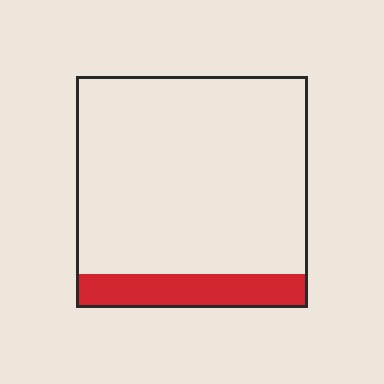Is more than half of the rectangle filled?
No.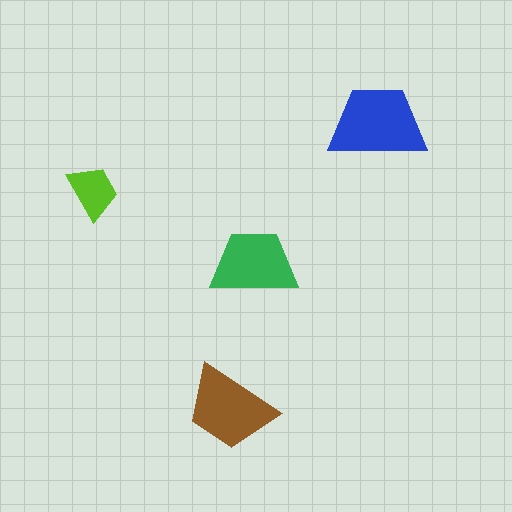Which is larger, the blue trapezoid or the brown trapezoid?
The blue one.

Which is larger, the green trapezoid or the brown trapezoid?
The brown one.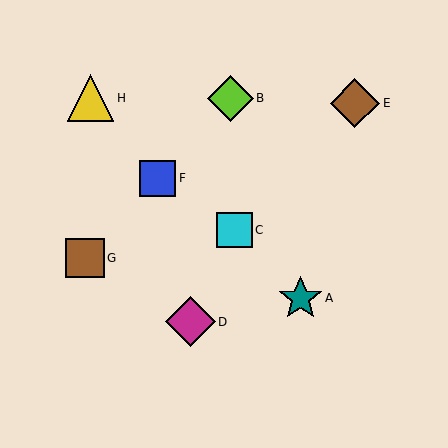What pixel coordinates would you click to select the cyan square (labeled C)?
Click at (235, 230) to select the cyan square C.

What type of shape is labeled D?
Shape D is a magenta diamond.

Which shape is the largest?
The magenta diamond (labeled D) is the largest.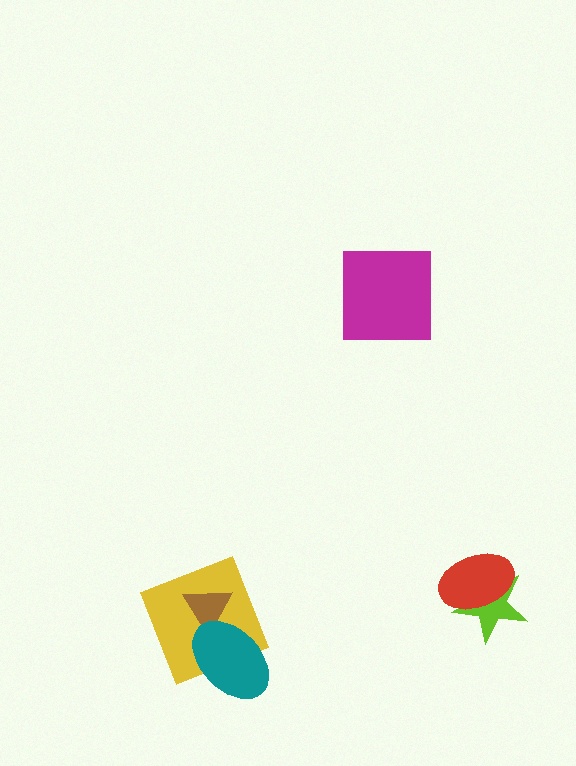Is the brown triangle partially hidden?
Yes, it is partially covered by another shape.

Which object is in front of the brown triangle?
The teal ellipse is in front of the brown triangle.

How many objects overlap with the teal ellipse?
2 objects overlap with the teal ellipse.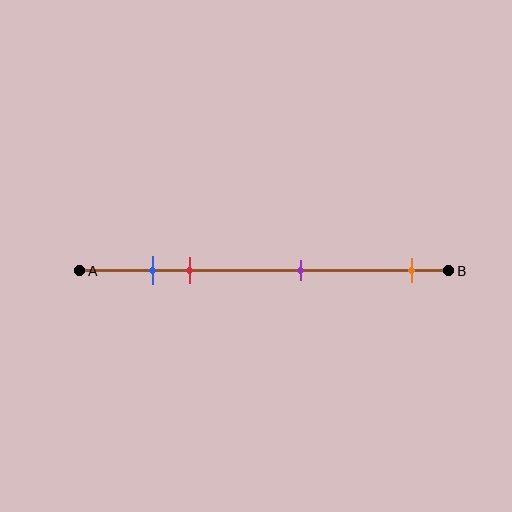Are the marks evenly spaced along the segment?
No, the marks are not evenly spaced.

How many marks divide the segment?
There are 4 marks dividing the segment.